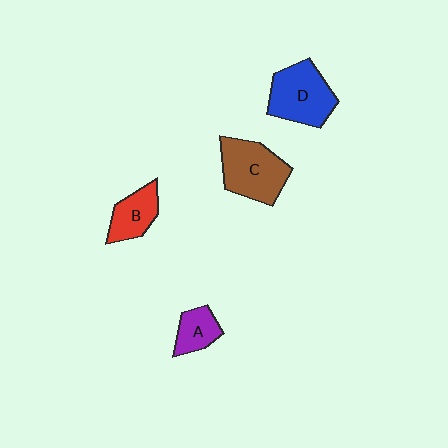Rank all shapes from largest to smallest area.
From largest to smallest: C (brown), D (blue), B (red), A (purple).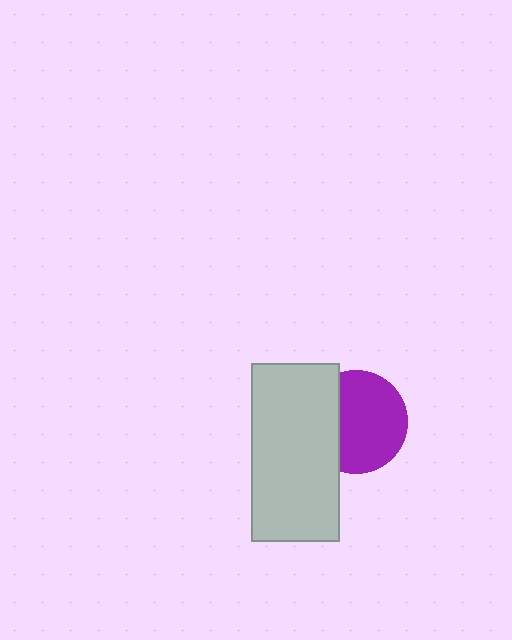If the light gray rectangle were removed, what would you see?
You would see the complete purple circle.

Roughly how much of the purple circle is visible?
Most of it is visible (roughly 70%).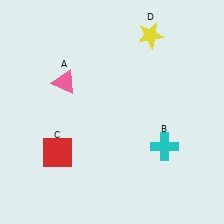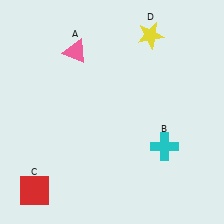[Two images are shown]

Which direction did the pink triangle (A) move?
The pink triangle (A) moved up.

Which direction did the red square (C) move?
The red square (C) moved down.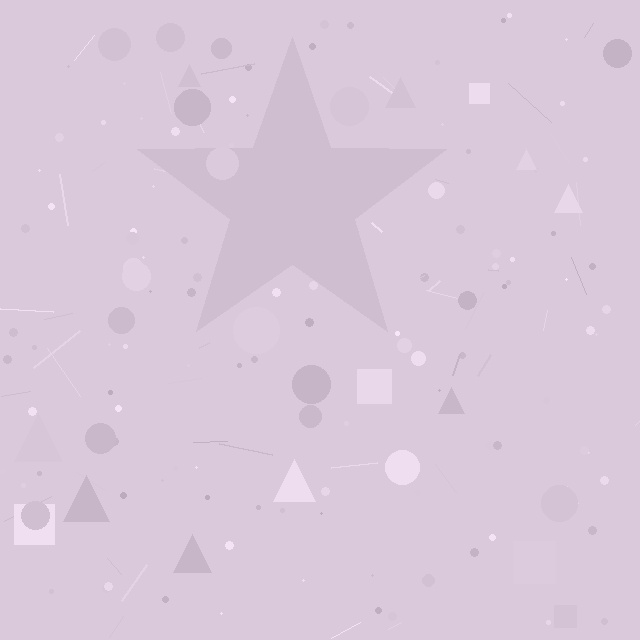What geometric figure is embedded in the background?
A star is embedded in the background.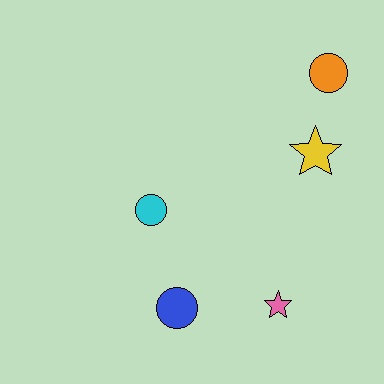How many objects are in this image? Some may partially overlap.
There are 5 objects.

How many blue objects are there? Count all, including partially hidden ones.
There is 1 blue object.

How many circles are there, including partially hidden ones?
There are 3 circles.